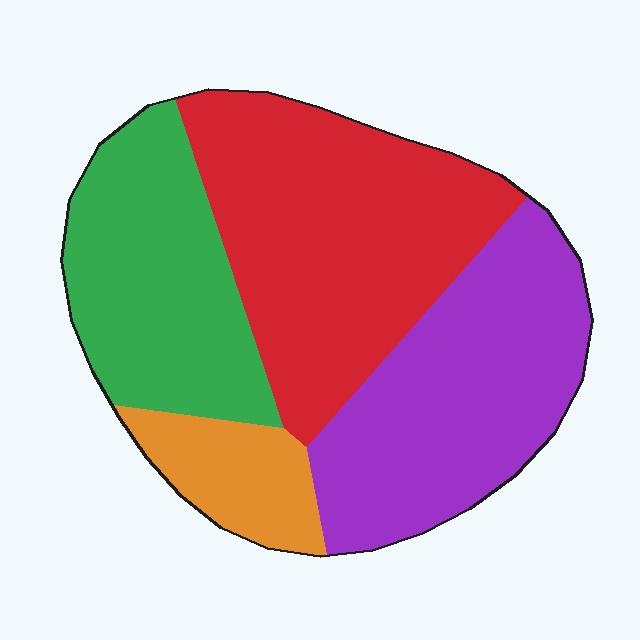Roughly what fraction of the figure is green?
Green takes up about one quarter (1/4) of the figure.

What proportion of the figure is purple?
Purple takes up between a quarter and a half of the figure.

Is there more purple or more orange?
Purple.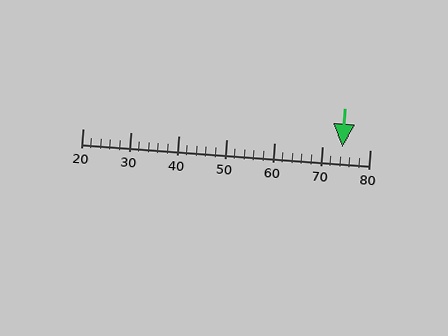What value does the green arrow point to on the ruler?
The green arrow points to approximately 74.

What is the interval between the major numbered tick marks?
The major tick marks are spaced 10 units apart.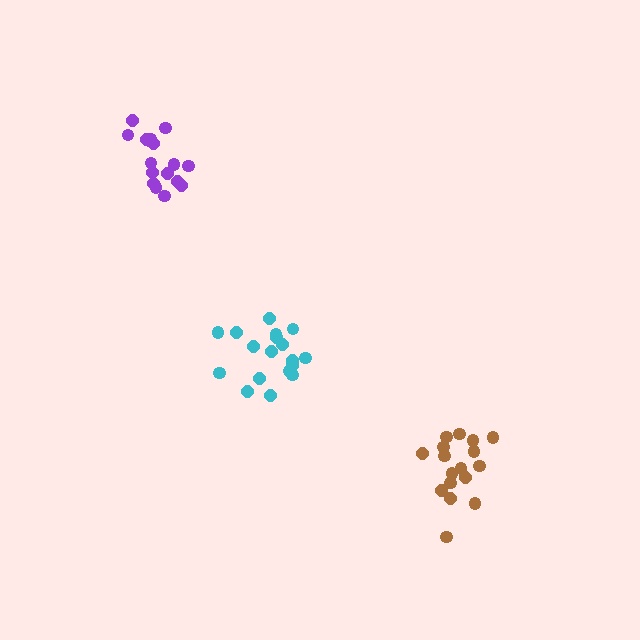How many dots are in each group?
Group 1: 17 dots, Group 2: 18 dots, Group 3: 17 dots (52 total).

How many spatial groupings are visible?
There are 3 spatial groupings.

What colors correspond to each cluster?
The clusters are colored: purple, cyan, brown.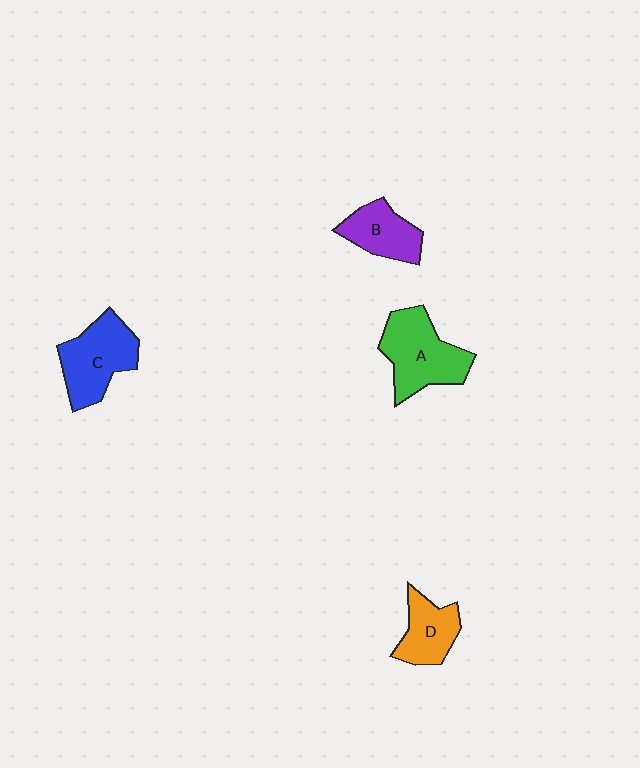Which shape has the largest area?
Shape A (green).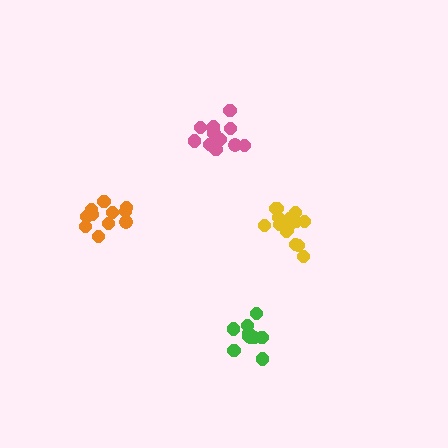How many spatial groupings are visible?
There are 4 spatial groupings.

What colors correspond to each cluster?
The clusters are colored: pink, yellow, orange, green.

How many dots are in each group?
Group 1: 13 dots, Group 2: 16 dots, Group 3: 11 dots, Group 4: 11 dots (51 total).